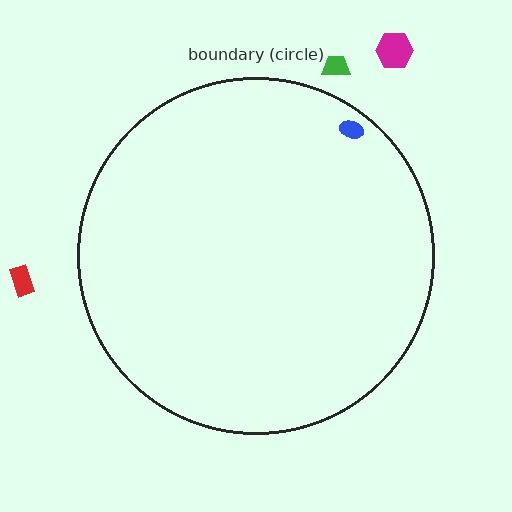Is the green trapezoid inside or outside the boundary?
Outside.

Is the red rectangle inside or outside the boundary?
Outside.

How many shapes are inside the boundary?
1 inside, 3 outside.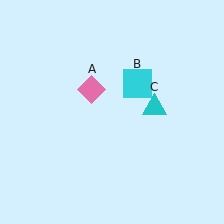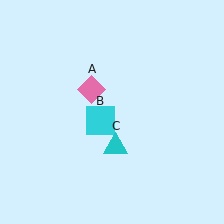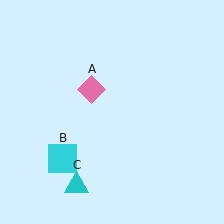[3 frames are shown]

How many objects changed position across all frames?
2 objects changed position: cyan square (object B), cyan triangle (object C).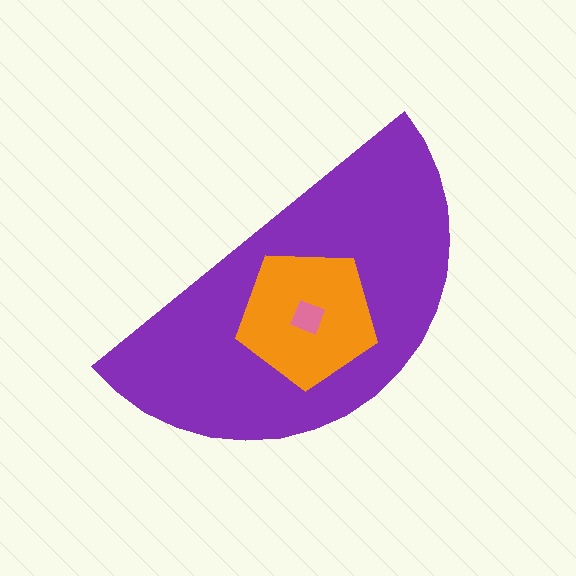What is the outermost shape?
The purple semicircle.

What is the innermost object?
The pink diamond.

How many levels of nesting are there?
3.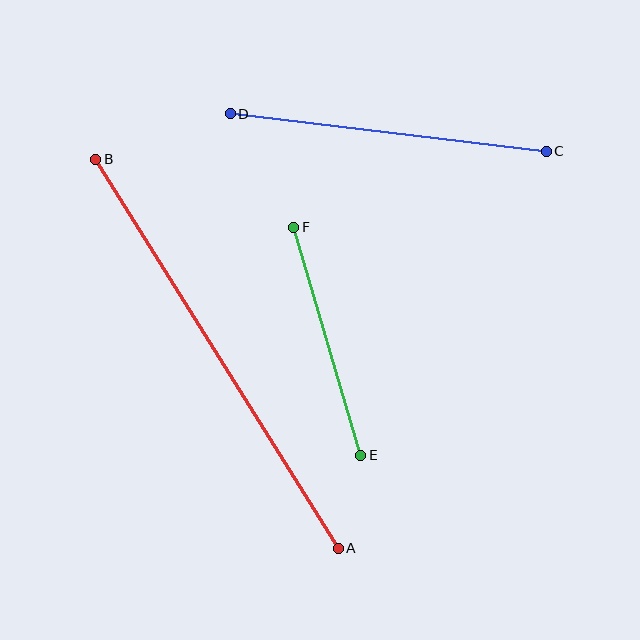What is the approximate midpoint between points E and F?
The midpoint is at approximately (327, 341) pixels.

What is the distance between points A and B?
The distance is approximately 458 pixels.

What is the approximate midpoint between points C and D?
The midpoint is at approximately (388, 132) pixels.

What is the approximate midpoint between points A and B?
The midpoint is at approximately (217, 354) pixels.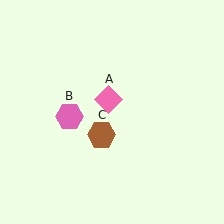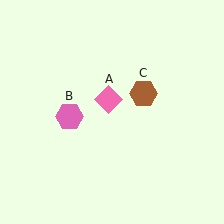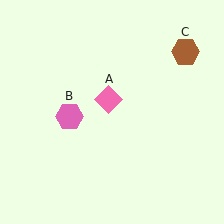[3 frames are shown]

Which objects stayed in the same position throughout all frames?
Pink diamond (object A) and pink hexagon (object B) remained stationary.